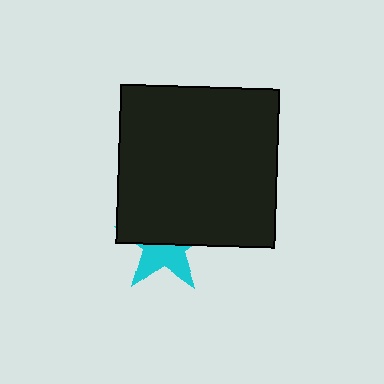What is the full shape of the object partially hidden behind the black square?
The partially hidden object is a cyan star.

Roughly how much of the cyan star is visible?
A small part of it is visible (roughly 45%).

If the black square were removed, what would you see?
You would see the complete cyan star.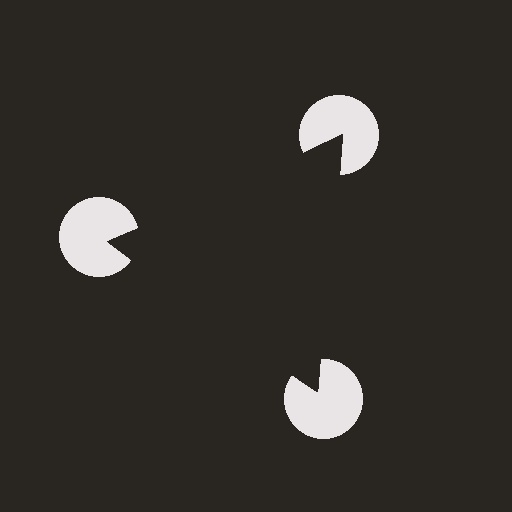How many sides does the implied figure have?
3 sides.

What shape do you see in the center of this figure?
An illusory triangle — its edges are inferred from the aligned wedge cuts in the pac-man discs, not physically drawn.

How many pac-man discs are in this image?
There are 3 — one at each vertex of the illusory triangle.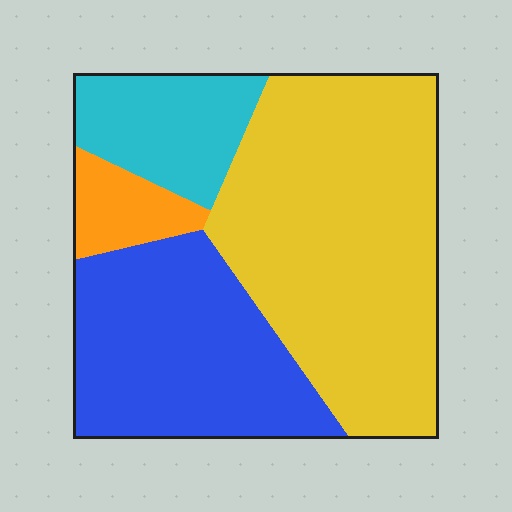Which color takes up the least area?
Orange, at roughly 5%.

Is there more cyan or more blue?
Blue.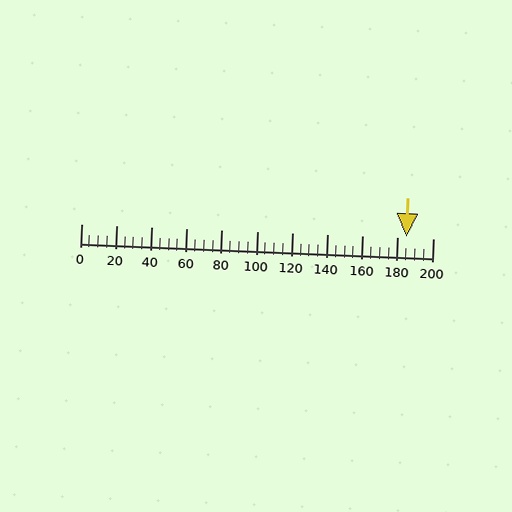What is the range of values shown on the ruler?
The ruler shows values from 0 to 200.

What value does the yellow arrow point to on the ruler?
The yellow arrow points to approximately 185.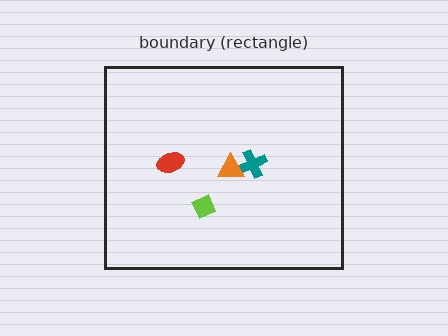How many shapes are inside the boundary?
4 inside, 0 outside.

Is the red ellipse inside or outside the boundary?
Inside.